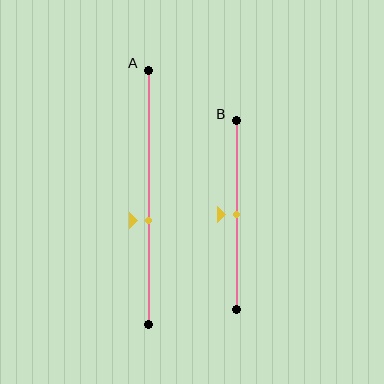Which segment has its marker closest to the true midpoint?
Segment B has its marker closest to the true midpoint.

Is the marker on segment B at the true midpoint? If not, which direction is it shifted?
Yes, the marker on segment B is at the true midpoint.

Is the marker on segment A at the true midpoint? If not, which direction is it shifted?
No, the marker on segment A is shifted downward by about 9% of the segment length.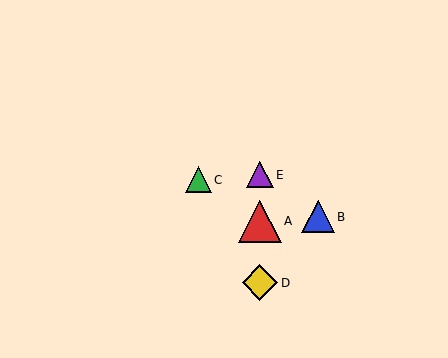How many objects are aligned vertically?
3 objects (A, D, E) are aligned vertically.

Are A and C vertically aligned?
No, A is at x≈260 and C is at x≈198.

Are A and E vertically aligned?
Yes, both are at x≈260.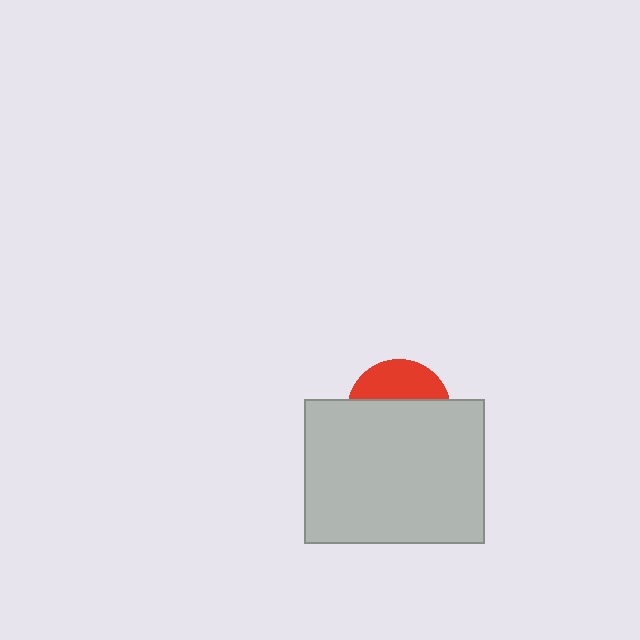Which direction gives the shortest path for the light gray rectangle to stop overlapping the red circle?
Moving down gives the shortest separation.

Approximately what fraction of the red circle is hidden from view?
Roughly 64% of the red circle is hidden behind the light gray rectangle.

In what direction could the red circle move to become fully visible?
The red circle could move up. That would shift it out from behind the light gray rectangle entirely.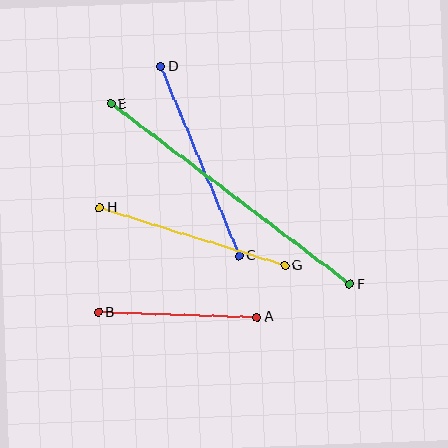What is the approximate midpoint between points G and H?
The midpoint is at approximately (192, 236) pixels.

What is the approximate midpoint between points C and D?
The midpoint is at approximately (200, 161) pixels.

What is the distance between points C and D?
The distance is approximately 205 pixels.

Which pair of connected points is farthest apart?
Points E and F are farthest apart.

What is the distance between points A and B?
The distance is approximately 159 pixels.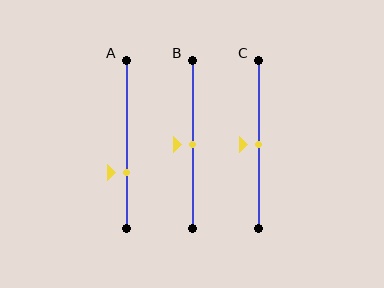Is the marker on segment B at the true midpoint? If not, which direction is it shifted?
Yes, the marker on segment B is at the true midpoint.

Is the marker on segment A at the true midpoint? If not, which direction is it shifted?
No, the marker on segment A is shifted downward by about 17% of the segment length.